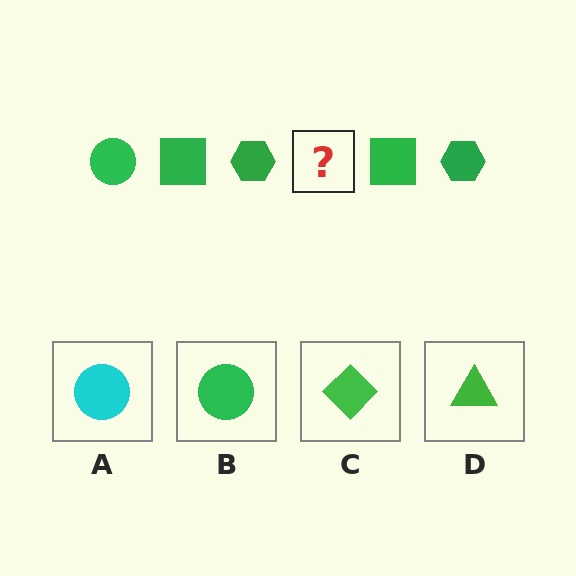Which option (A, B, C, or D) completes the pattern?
B.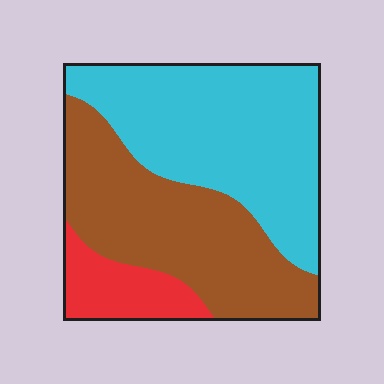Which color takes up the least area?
Red, at roughly 10%.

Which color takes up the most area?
Cyan, at roughly 45%.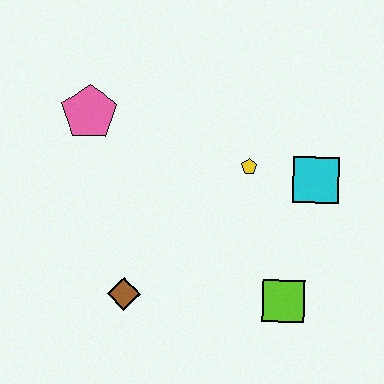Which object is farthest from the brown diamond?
The cyan square is farthest from the brown diamond.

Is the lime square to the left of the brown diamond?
No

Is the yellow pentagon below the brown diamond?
No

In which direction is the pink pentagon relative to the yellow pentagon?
The pink pentagon is to the left of the yellow pentagon.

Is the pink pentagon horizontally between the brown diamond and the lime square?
No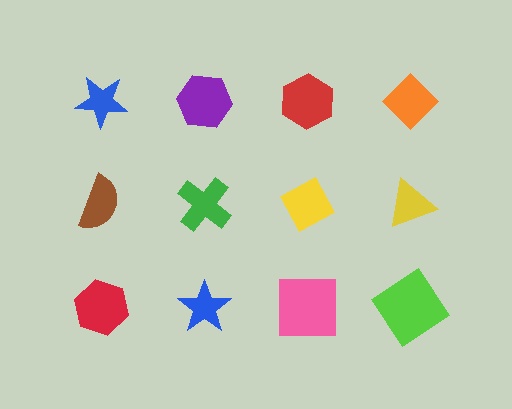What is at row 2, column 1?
A brown semicircle.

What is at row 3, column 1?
A red hexagon.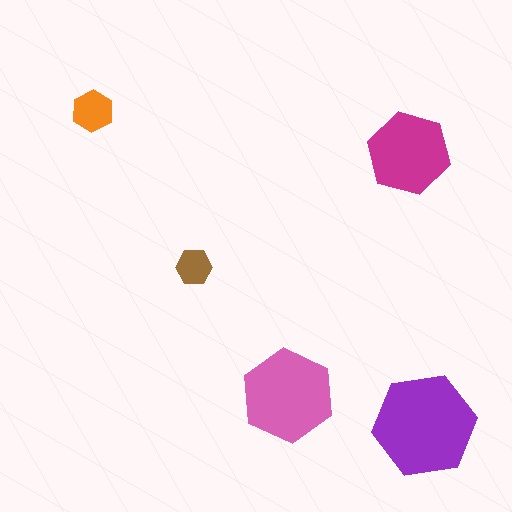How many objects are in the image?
There are 5 objects in the image.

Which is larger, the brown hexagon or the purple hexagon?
The purple one.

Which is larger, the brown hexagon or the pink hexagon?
The pink one.